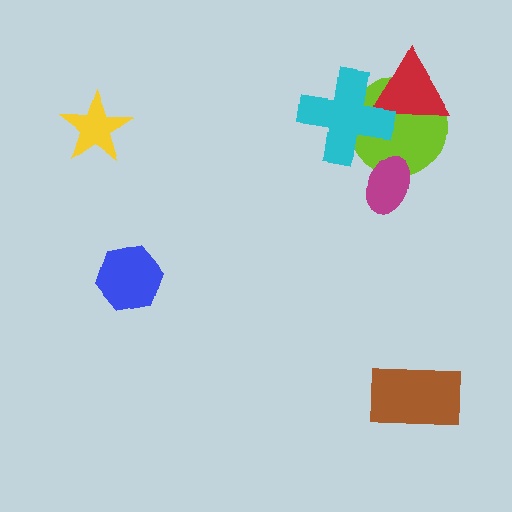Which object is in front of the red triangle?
The cyan cross is in front of the red triangle.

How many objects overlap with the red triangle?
2 objects overlap with the red triangle.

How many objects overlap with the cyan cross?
2 objects overlap with the cyan cross.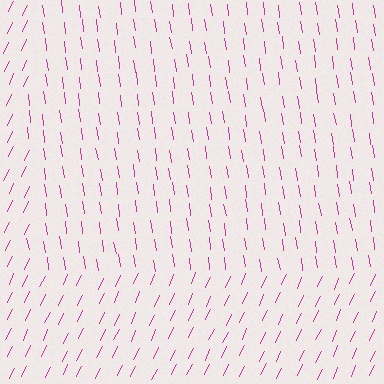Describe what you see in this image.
The image is filled with small magenta line segments. A rectangle region in the image has lines oriented differently from the surrounding lines, creating a visible texture boundary.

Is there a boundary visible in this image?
Yes, there is a texture boundary formed by a change in line orientation.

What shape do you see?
I see a rectangle.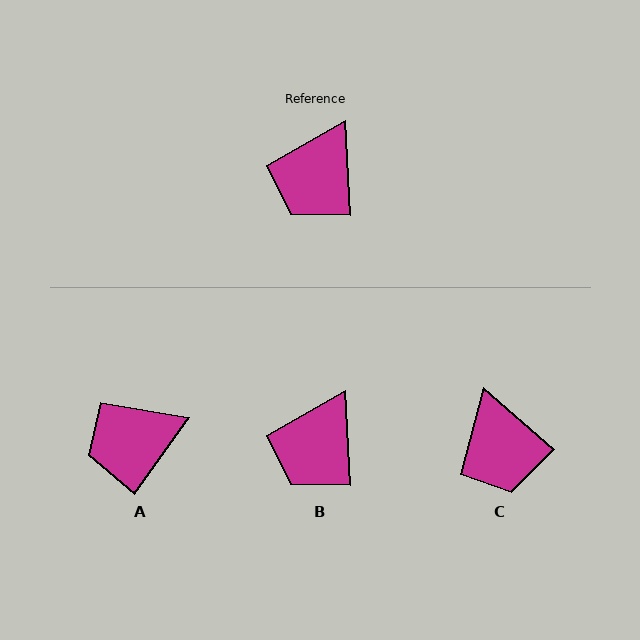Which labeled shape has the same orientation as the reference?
B.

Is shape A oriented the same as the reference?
No, it is off by about 39 degrees.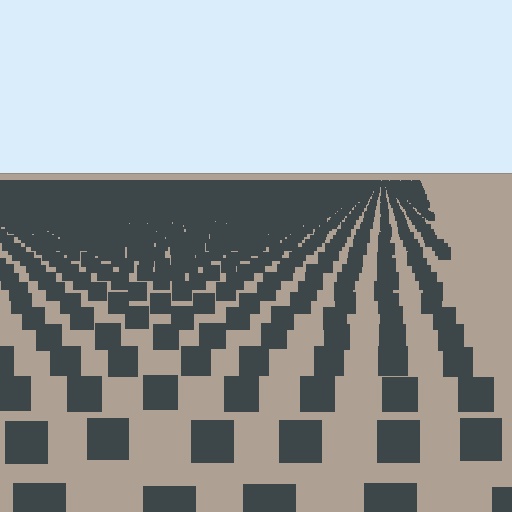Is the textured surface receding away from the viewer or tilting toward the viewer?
The surface is receding away from the viewer. Texture elements get smaller and denser toward the top.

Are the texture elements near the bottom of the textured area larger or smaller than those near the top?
Larger. Near the bottom, elements are closer to the viewer and appear at a bigger on-screen size.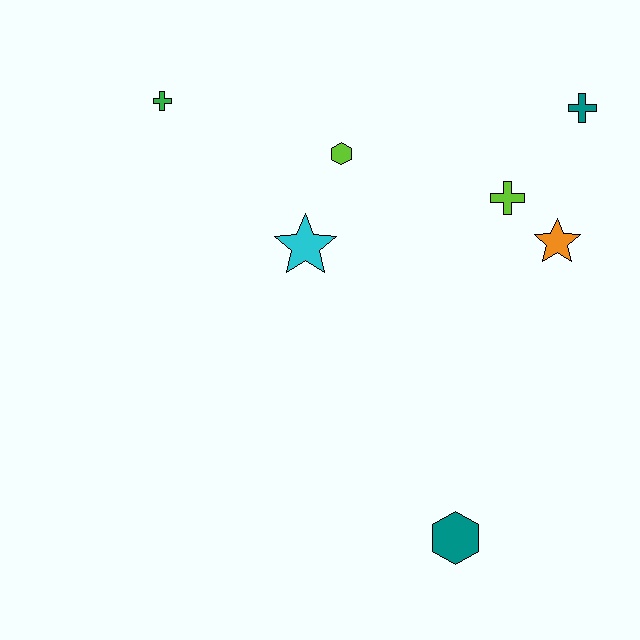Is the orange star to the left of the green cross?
No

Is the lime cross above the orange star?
Yes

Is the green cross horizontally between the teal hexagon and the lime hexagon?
No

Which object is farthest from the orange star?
The green cross is farthest from the orange star.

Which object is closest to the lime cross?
The orange star is closest to the lime cross.